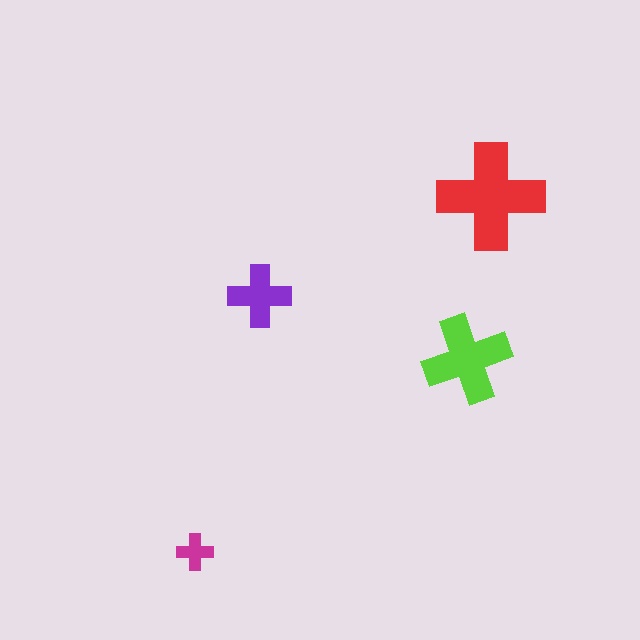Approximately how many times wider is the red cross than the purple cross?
About 1.5 times wider.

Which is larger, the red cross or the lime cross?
The red one.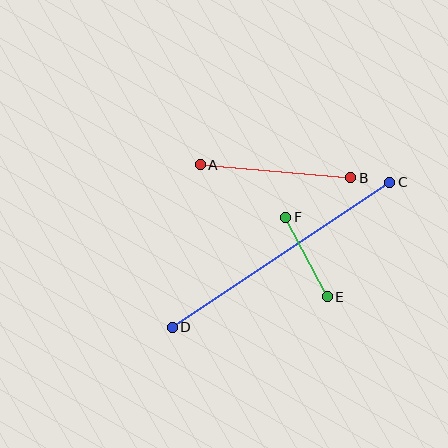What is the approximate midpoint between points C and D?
The midpoint is at approximately (281, 255) pixels.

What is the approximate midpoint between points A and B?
The midpoint is at approximately (275, 171) pixels.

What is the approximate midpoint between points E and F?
The midpoint is at approximately (307, 257) pixels.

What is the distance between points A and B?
The distance is approximately 151 pixels.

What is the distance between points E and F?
The distance is approximately 90 pixels.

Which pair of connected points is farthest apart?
Points C and D are farthest apart.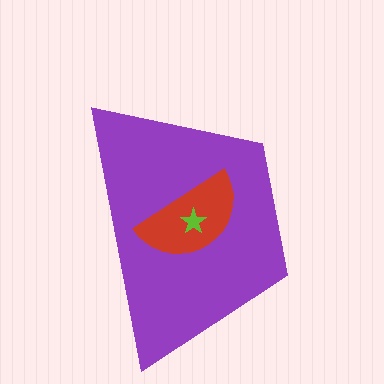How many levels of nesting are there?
3.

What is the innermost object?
The lime star.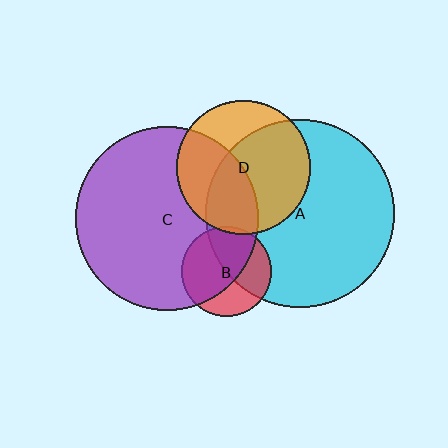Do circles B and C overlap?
Yes.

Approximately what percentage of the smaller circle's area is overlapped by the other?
Approximately 60%.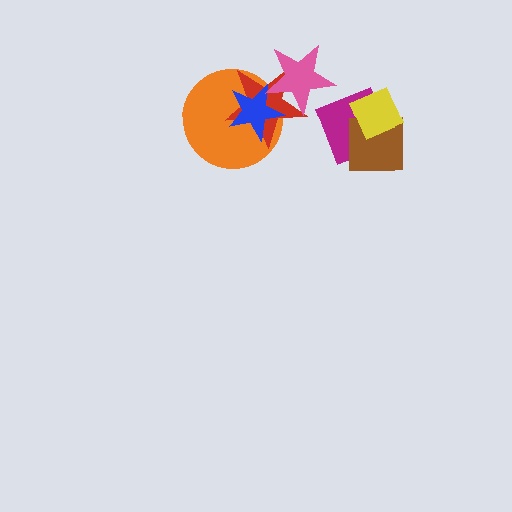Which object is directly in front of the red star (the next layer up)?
The blue star is directly in front of the red star.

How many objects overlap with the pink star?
2 objects overlap with the pink star.